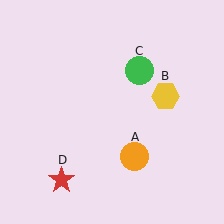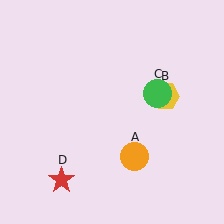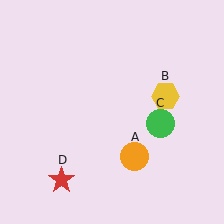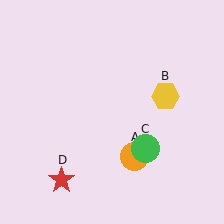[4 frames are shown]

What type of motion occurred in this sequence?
The green circle (object C) rotated clockwise around the center of the scene.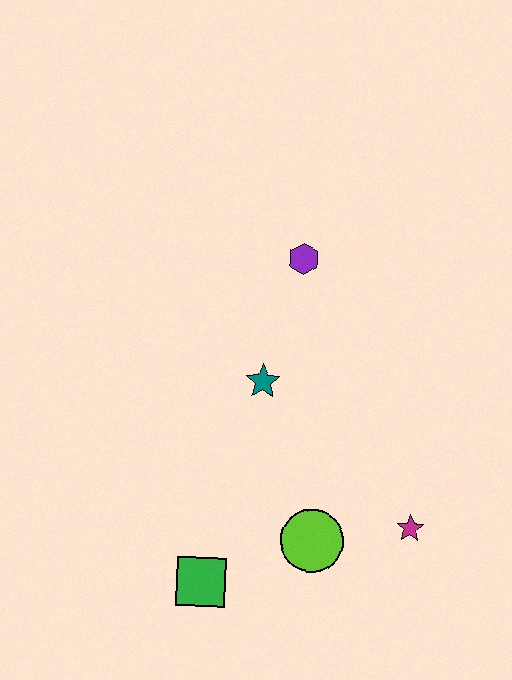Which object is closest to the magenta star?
The lime circle is closest to the magenta star.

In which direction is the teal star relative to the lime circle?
The teal star is above the lime circle.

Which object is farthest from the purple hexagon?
The green square is farthest from the purple hexagon.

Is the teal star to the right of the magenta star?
No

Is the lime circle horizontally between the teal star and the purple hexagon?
No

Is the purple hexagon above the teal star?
Yes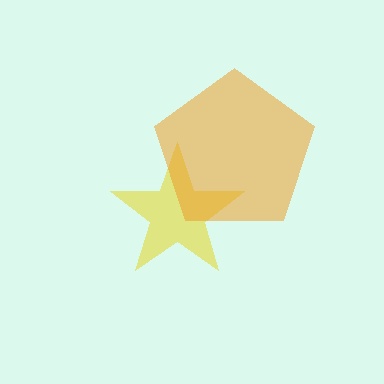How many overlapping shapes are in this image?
There are 2 overlapping shapes in the image.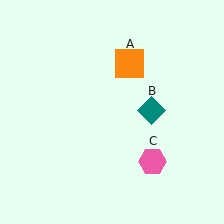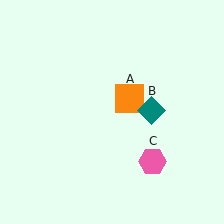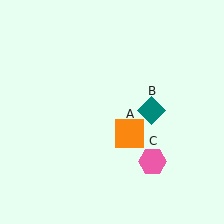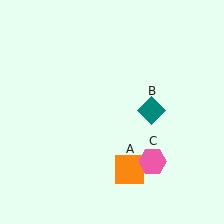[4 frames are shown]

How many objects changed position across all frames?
1 object changed position: orange square (object A).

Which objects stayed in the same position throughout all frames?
Teal diamond (object B) and pink hexagon (object C) remained stationary.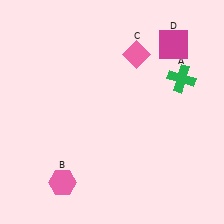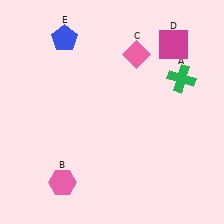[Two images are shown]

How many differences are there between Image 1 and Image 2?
There is 1 difference between the two images.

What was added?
A blue pentagon (E) was added in Image 2.